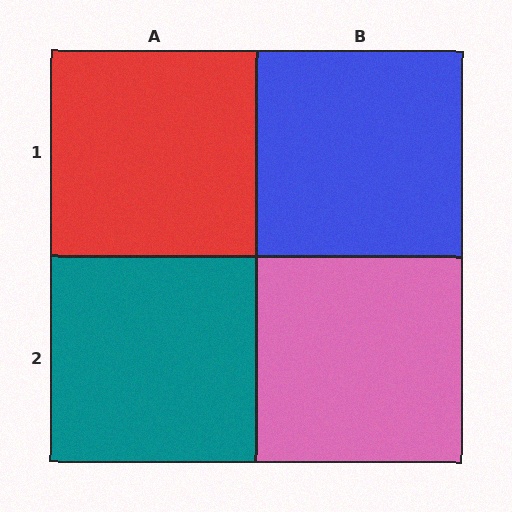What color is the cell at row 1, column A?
Red.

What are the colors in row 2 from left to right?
Teal, pink.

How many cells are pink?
1 cell is pink.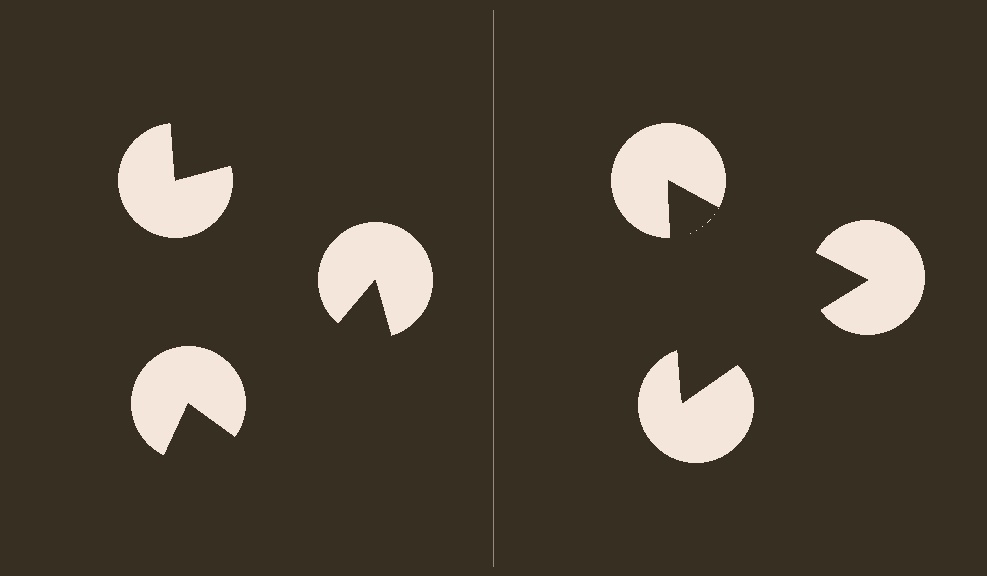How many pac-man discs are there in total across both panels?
6 — 3 on each side.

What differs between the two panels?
The pac-man discs are positioned identically on both sides; only the wedge orientations differ. On the right they align to a triangle; on the left they are misaligned.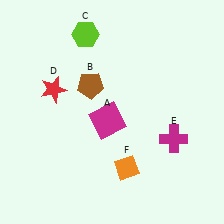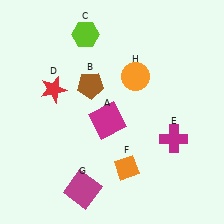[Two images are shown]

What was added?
A magenta square (G), an orange circle (H) were added in Image 2.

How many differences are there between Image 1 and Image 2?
There are 2 differences between the two images.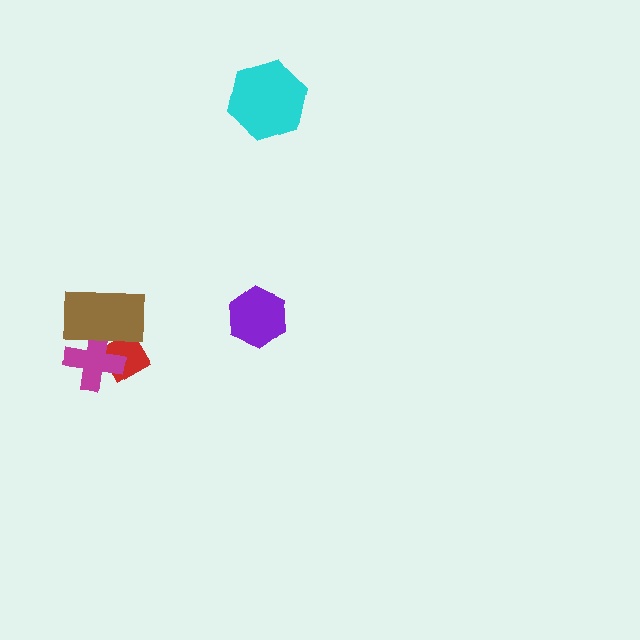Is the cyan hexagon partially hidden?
No, no other shape covers it.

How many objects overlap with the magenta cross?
2 objects overlap with the magenta cross.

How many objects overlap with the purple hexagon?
0 objects overlap with the purple hexagon.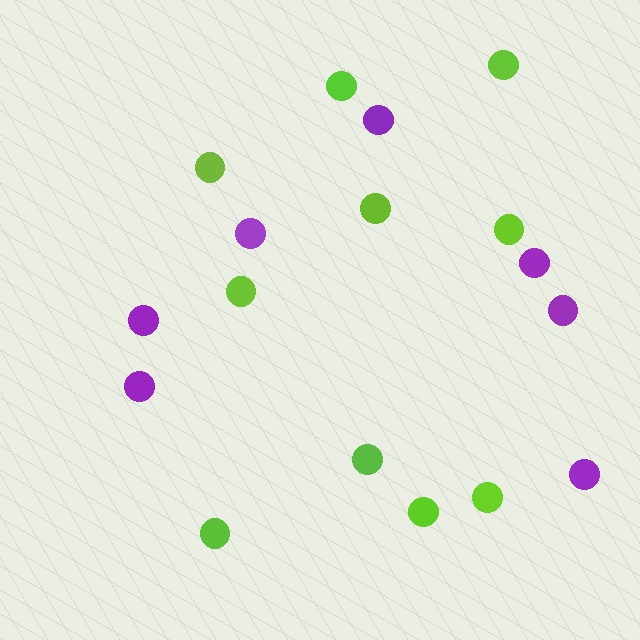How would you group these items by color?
There are 2 groups: one group of lime circles (10) and one group of purple circles (7).